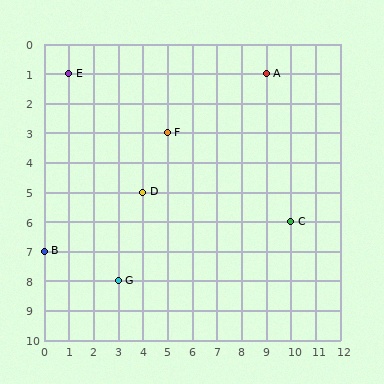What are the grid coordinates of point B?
Point B is at grid coordinates (0, 7).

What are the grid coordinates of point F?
Point F is at grid coordinates (5, 3).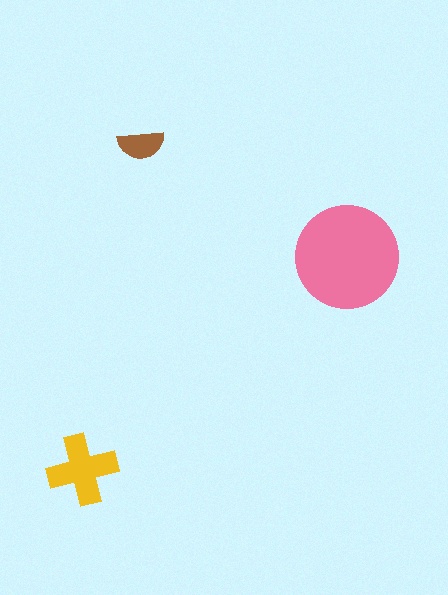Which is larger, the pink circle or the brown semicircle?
The pink circle.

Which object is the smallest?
The brown semicircle.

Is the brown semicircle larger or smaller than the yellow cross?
Smaller.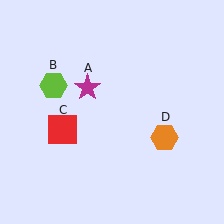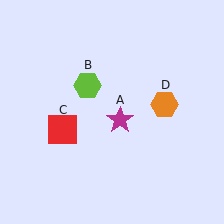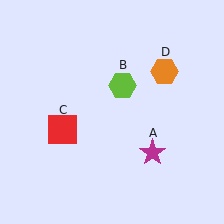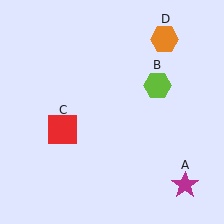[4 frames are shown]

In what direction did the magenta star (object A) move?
The magenta star (object A) moved down and to the right.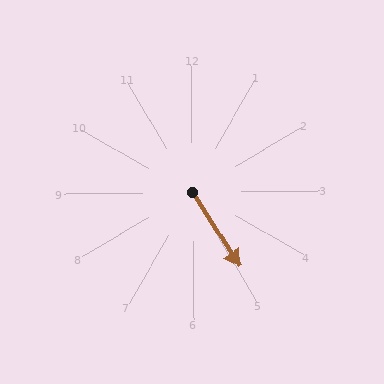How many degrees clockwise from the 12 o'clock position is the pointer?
Approximately 148 degrees.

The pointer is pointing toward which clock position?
Roughly 5 o'clock.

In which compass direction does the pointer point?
Southeast.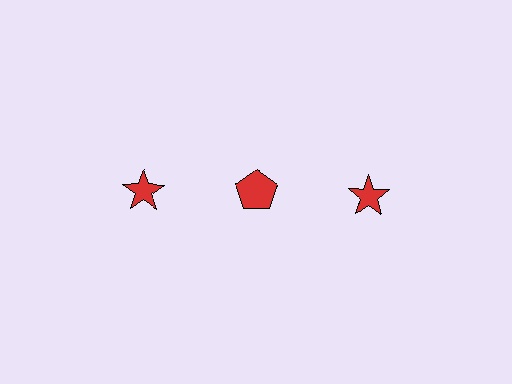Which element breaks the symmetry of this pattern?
The red pentagon in the top row, second from left column breaks the symmetry. All other shapes are red stars.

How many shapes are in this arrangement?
There are 3 shapes arranged in a grid pattern.